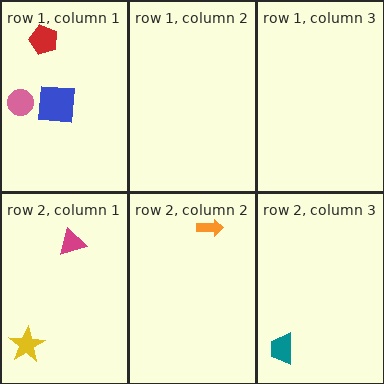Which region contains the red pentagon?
The row 1, column 1 region.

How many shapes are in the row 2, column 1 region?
2.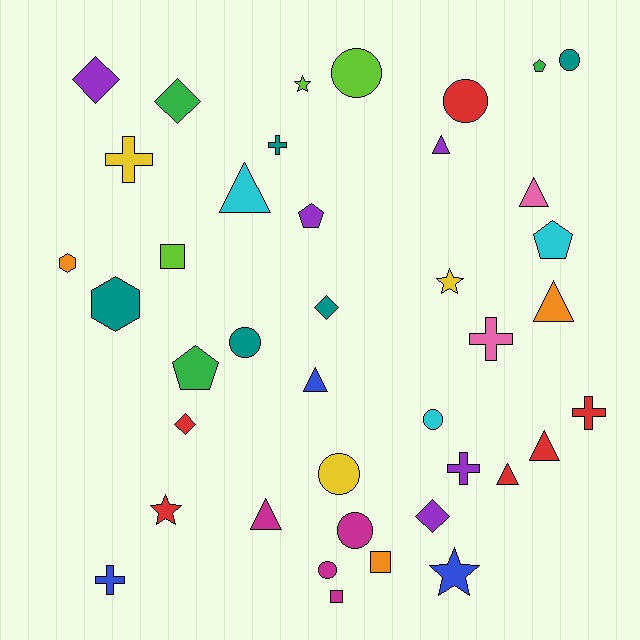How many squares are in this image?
There are 3 squares.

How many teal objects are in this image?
There are 5 teal objects.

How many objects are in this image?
There are 40 objects.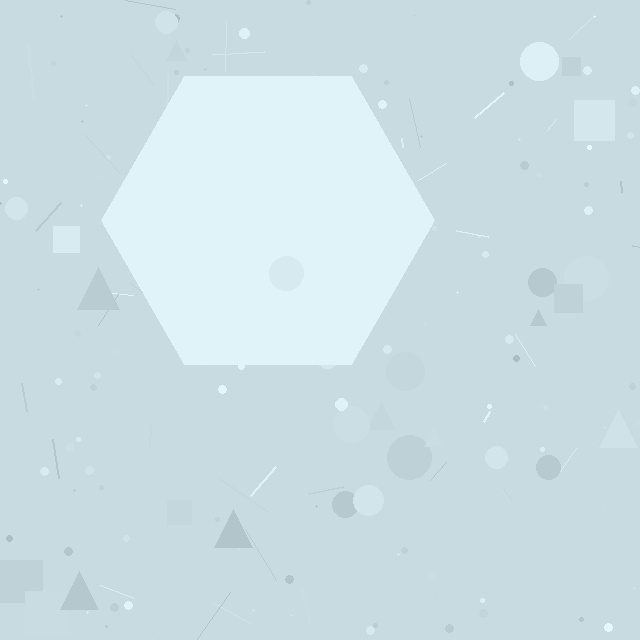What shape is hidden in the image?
A hexagon is hidden in the image.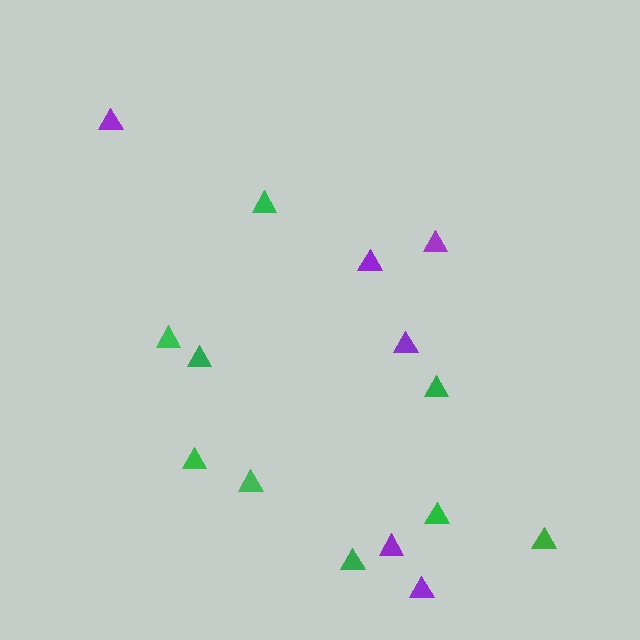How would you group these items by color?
There are 2 groups: one group of purple triangles (6) and one group of green triangles (9).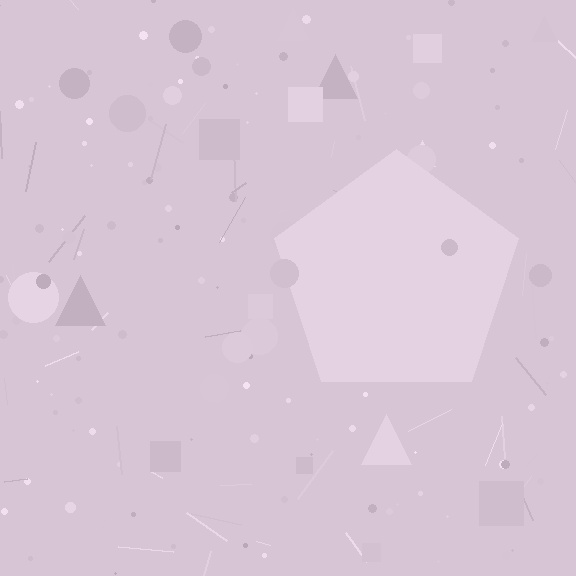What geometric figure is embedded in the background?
A pentagon is embedded in the background.